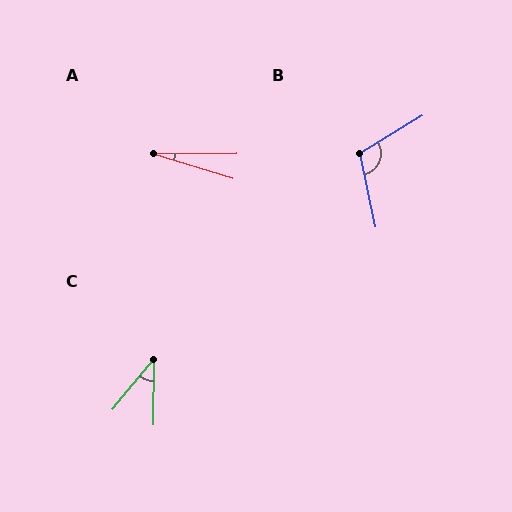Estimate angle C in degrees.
Approximately 39 degrees.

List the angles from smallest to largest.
A (17°), C (39°), B (110°).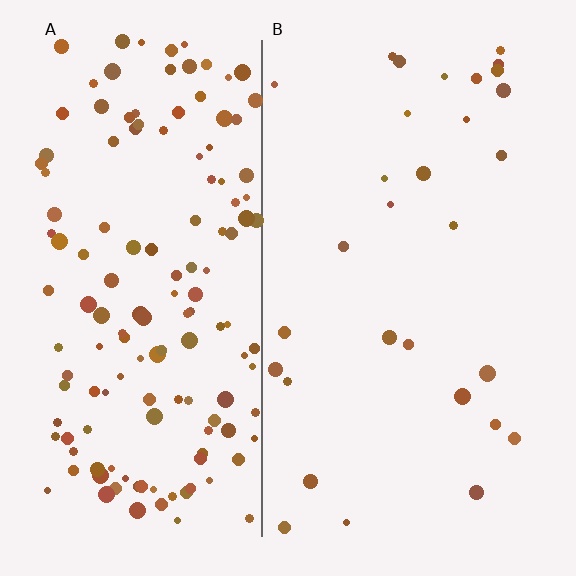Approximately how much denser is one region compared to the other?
Approximately 4.8× — region A over region B.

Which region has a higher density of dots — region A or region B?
A (the left).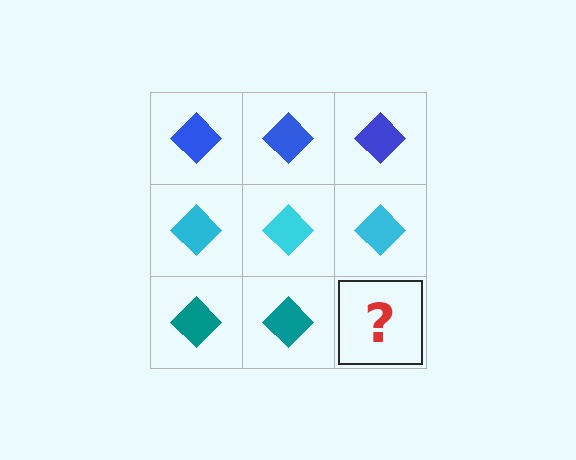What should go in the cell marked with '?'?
The missing cell should contain a teal diamond.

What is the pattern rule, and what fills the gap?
The rule is that each row has a consistent color. The gap should be filled with a teal diamond.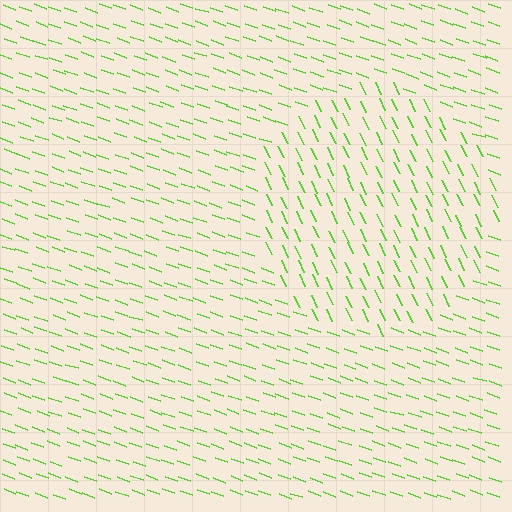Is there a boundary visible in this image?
Yes, there is a texture boundary formed by a change in line orientation.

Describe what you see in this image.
The image is filled with small lime line segments. A circle region in the image has lines oriented differently from the surrounding lines, creating a visible texture boundary.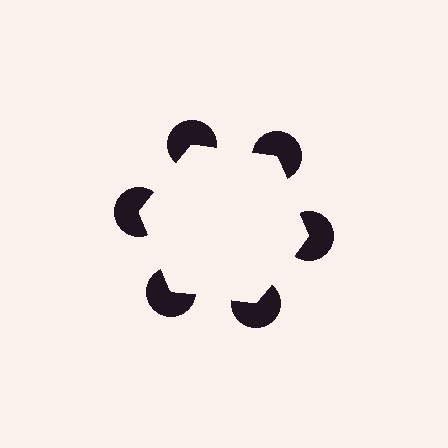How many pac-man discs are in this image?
There are 6 — one at each vertex of the illusory hexagon.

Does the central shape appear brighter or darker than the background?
It typically appears slightly brighter than the background, even though no actual brightness change is drawn.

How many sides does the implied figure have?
6 sides.